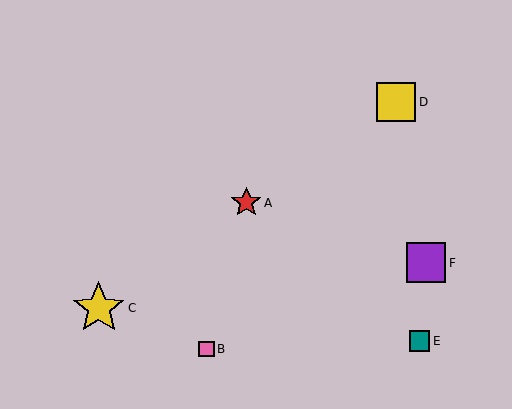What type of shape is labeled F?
Shape F is a purple square.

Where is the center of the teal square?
The center of the teal square is at (419, 341).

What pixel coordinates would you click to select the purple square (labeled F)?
Click at (426, 263) to select the purple square F.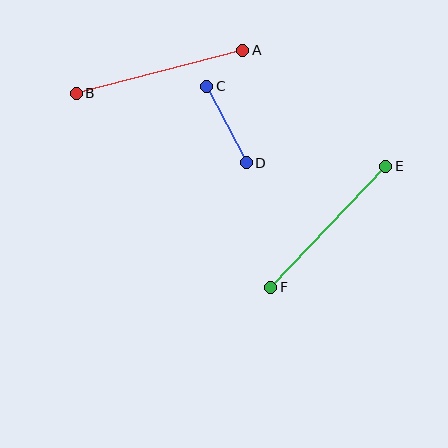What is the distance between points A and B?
The distance is approximately 172 pixels.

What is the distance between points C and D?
The distance is approximately 86 pixels.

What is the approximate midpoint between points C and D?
The midpoint is at approximately (226, 125) pixels.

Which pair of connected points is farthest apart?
Points A and B are farthest apart.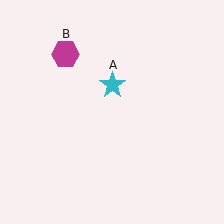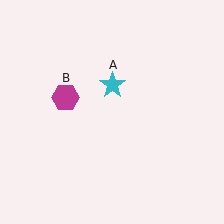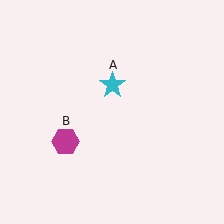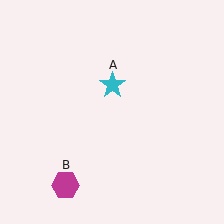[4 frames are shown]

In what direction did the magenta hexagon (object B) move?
The magenta hexagon (object B) moved down.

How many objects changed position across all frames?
1 object changed position: magenta hexagon (object B).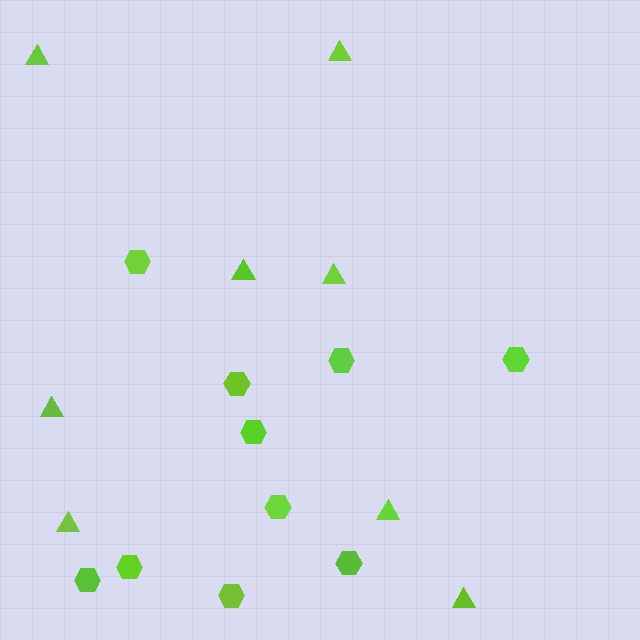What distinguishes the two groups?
There are 2 groups: one group of hexagons (10) and one group of triangles (8).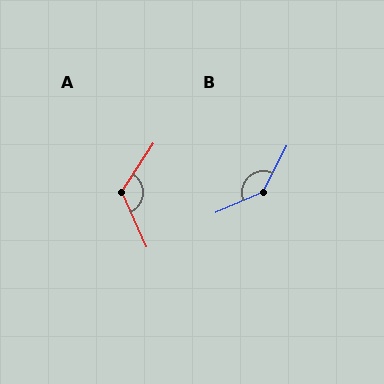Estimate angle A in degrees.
Approximately 122 degrees.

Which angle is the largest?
B, at approximately 139 degrees.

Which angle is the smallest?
A, at approximately 122 degrees.